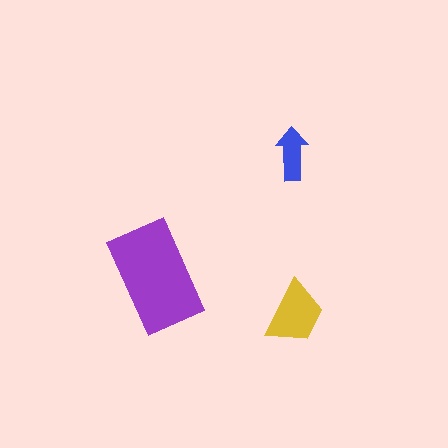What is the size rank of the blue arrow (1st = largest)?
3rd.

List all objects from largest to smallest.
The purple rectangle, the yellow trapezoid, the blue arrow.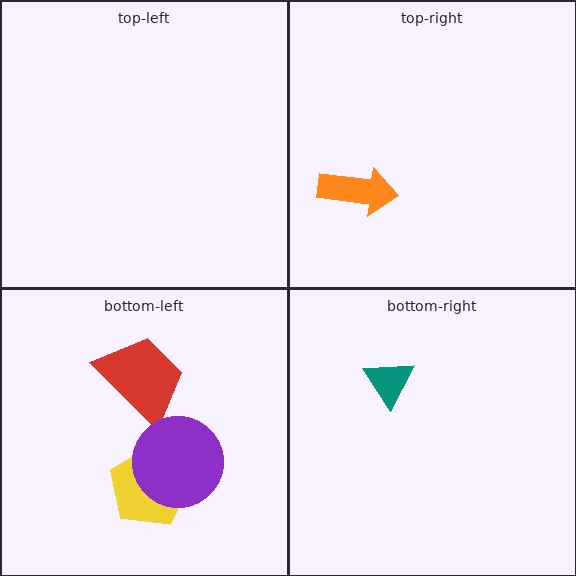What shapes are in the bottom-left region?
The yellow pentagon, the red trapezoid, the purple circle.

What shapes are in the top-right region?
The orange arrow.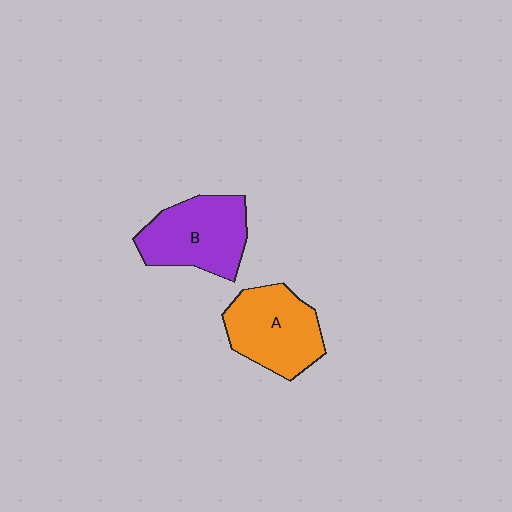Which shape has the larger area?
Shape B (purple).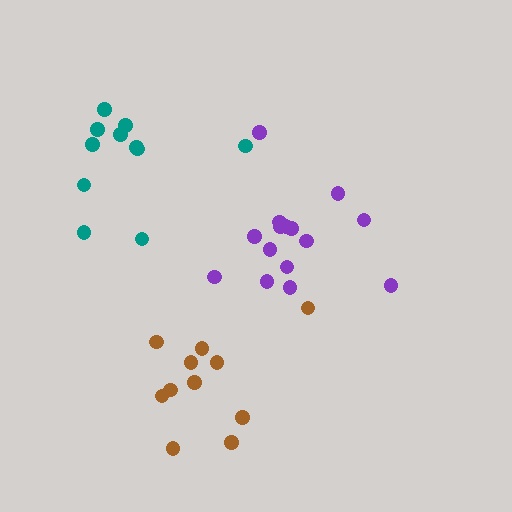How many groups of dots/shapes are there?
There are 3 groups.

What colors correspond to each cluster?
The clusters are colored: brown, purple, teal.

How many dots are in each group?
Group 1: 11 dots, Group 2: 15 dots, Group 3: 11 dots (37 total).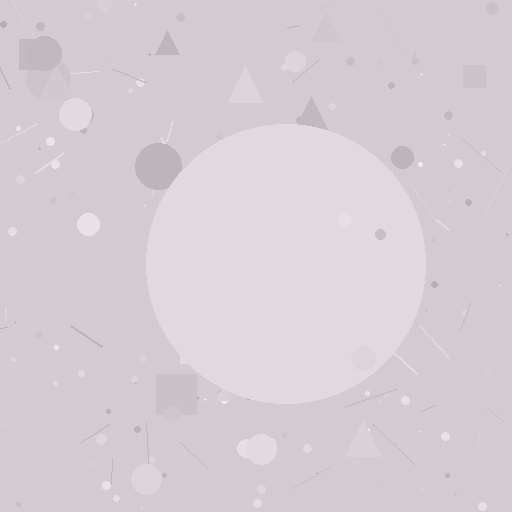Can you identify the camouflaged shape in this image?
The camouflaged shape is a circle.